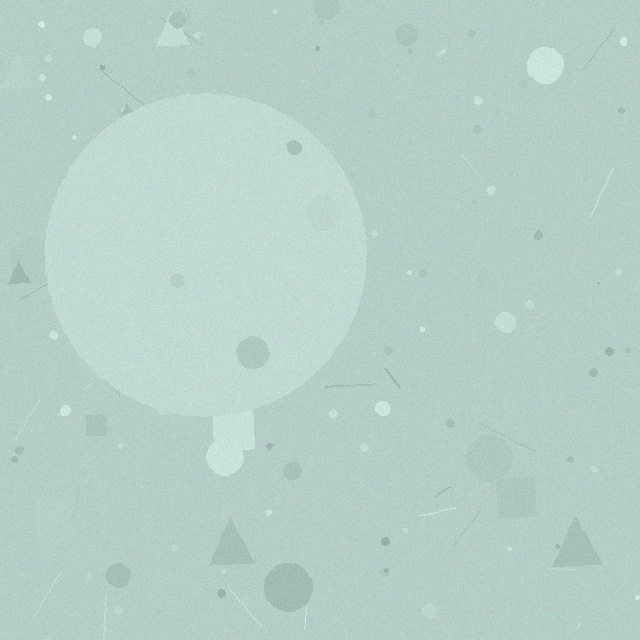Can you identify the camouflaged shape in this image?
The camouflaged shape is a circle.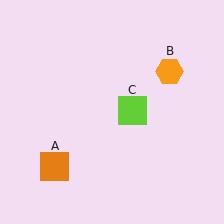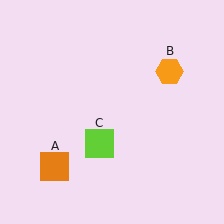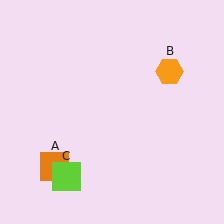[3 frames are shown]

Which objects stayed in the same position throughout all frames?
Orange square (object A) and orange hexagon (object B) remained stationary.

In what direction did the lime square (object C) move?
The lime square (object C) moved down and to the left.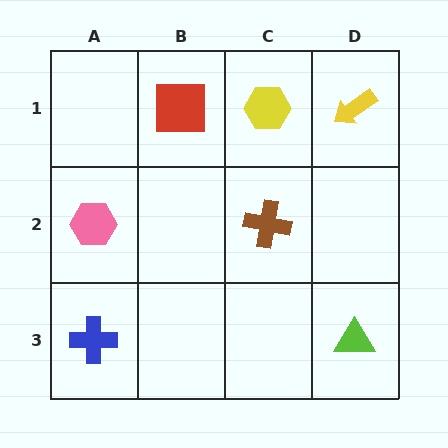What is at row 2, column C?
A brown cross.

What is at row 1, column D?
A yellow arrow.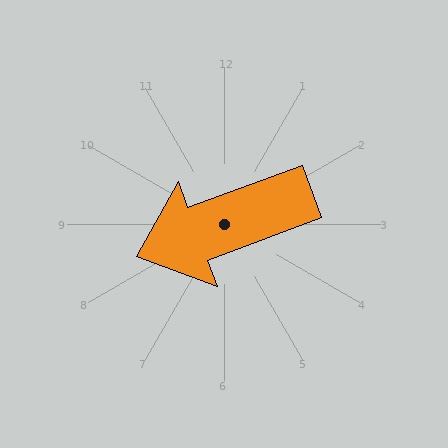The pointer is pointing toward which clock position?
Roughly 8 o'clock.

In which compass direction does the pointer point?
West.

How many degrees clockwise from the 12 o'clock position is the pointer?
Approximately 250 degrees.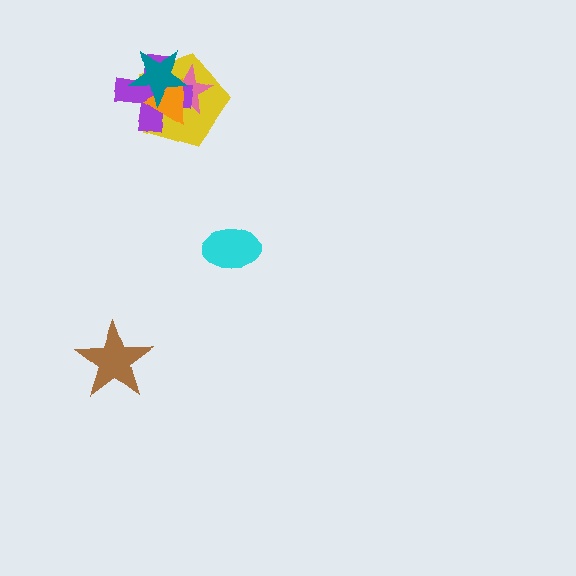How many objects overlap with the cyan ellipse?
0 objects overlap with the cyan ellipse.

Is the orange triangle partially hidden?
Yes, it is partially covered by another shape.